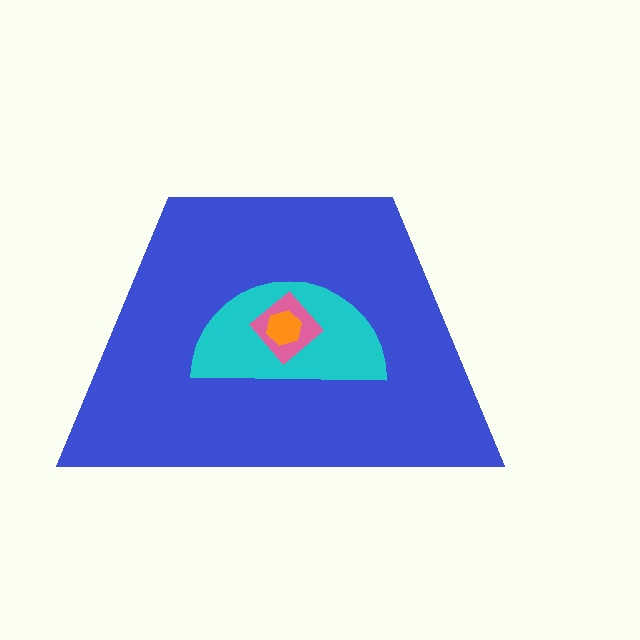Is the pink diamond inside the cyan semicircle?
Yes.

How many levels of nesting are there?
4.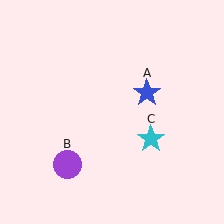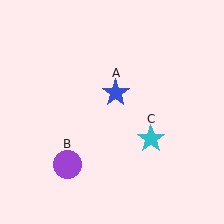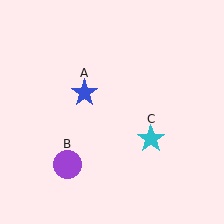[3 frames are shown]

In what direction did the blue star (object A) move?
The blue star (object A) moved left.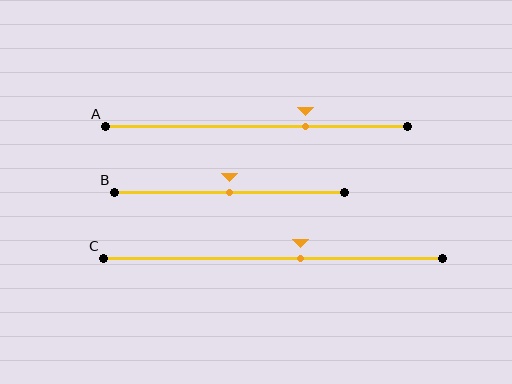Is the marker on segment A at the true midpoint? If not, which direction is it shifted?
No, the marker on segment A is shifted to the right by about 16% of the segment length.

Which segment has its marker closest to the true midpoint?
Segment B has its marker closest to the true midpoint.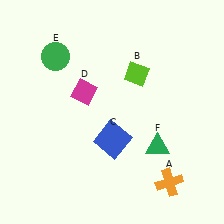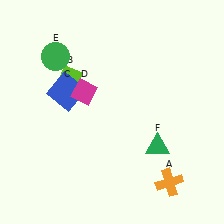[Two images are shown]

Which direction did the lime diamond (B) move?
The lime diamond (B) moved left.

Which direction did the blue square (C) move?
The blue square (C) moved up.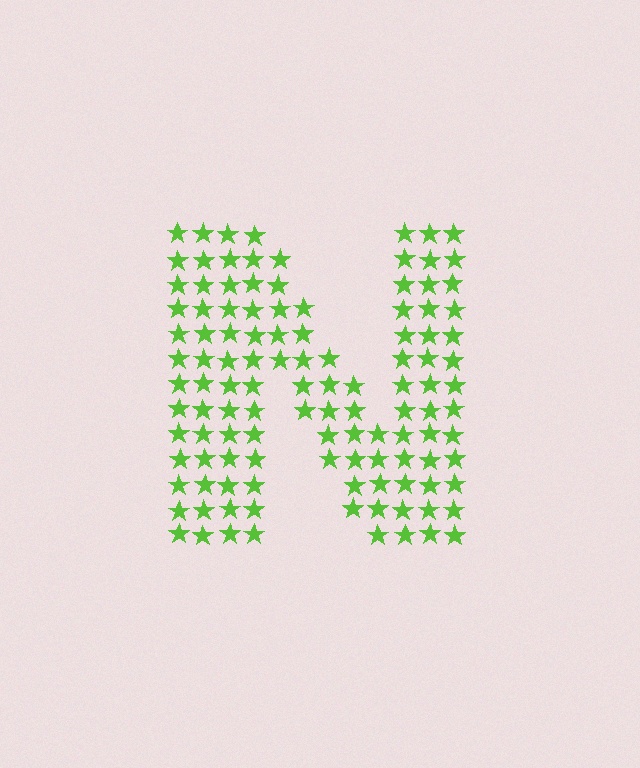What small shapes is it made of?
It is made of small stars.